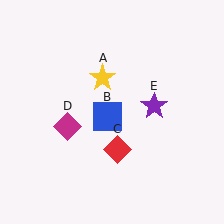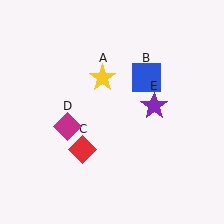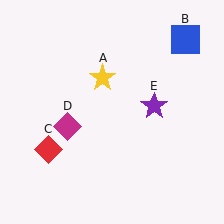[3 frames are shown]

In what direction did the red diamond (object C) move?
The red diamond (object C) moved left.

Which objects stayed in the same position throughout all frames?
Yellow star (object A) and magenta diamond (object D) and purple star (object E) remained stationary.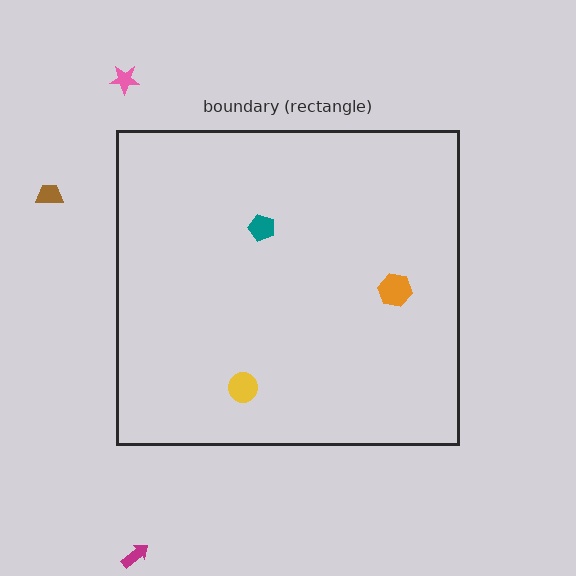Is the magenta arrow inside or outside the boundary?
Outside.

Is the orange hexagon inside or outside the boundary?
Inside.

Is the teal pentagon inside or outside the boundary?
Inside.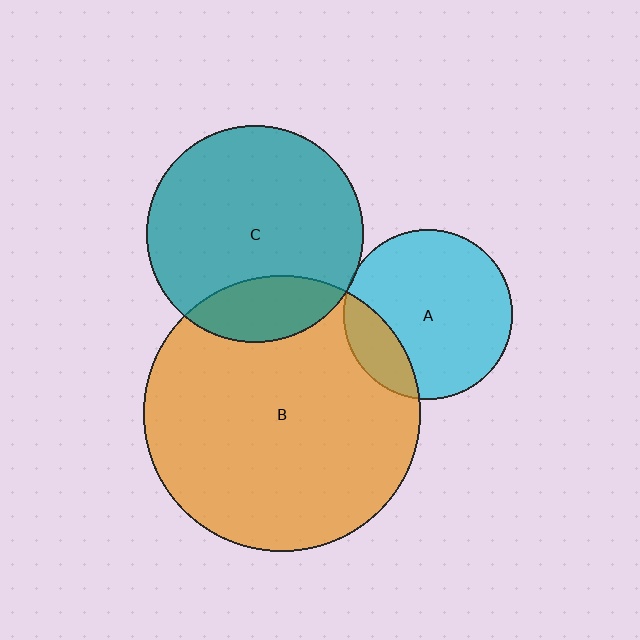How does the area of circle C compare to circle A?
Approximately 1.6 times.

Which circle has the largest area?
Circle B (orange).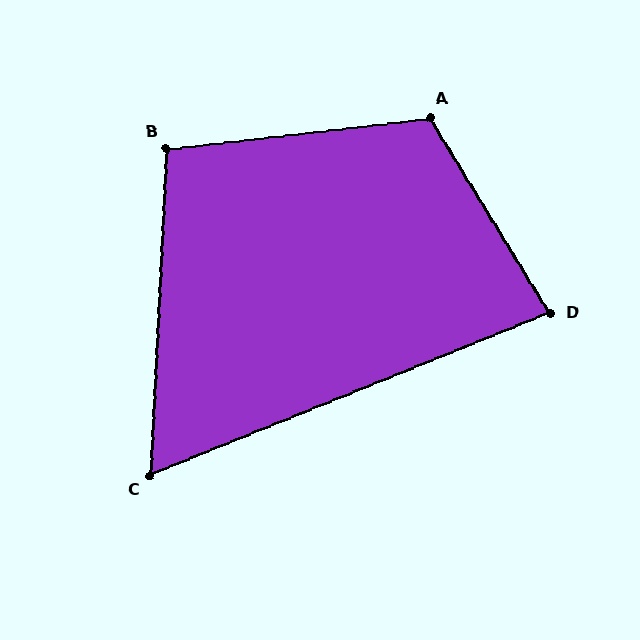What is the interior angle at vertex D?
Approximately 81 degrees (acute).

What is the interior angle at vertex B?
Approximately 99 degrees (obtuse).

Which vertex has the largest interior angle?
A, at approximately 115 degrees.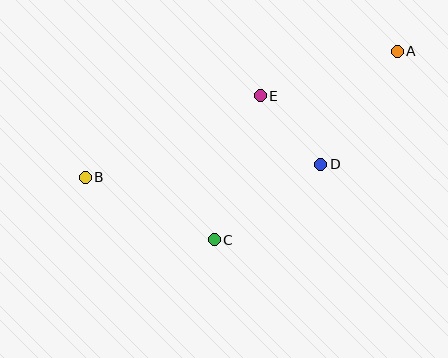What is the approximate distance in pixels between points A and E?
The distance between A and E is approximately 144 pixels.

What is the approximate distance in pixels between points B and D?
The distance between B and D is approximately 236 pixels.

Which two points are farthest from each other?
Points A and B are farthest from each other.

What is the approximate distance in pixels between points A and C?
The distance between A and C is approximately 263 pixels.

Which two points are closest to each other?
Points D and E are closest to each other.